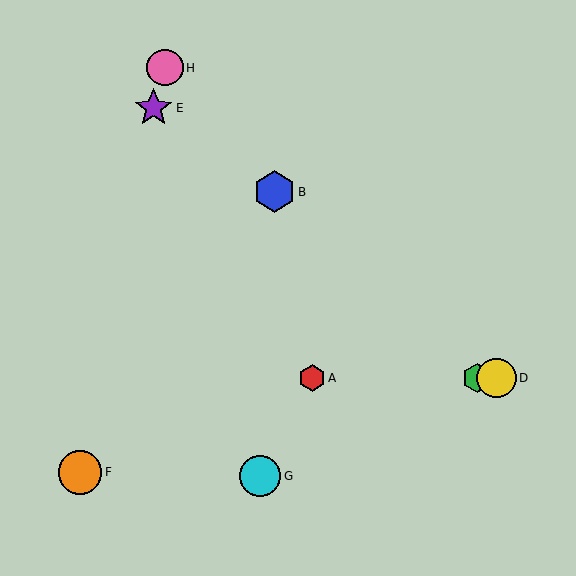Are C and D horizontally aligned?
Yes, both are at y≈378.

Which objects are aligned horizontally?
Objects A, C, D are aligned horizontally.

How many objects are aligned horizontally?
3 objects (A, C, D) are aligned horizontally.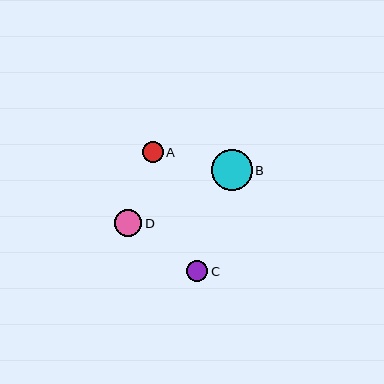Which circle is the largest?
Circle B is the largest with a size of approximately 41 pixels.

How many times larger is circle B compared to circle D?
Circle B is approximately 1.5 times the size of circle D.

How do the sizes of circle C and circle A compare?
Circle C and circle A are approximately the same size.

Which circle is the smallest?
Circle A is the smallest with a size of approximately 21 pixels.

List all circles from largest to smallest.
From largest to smallest: B, D, C, A.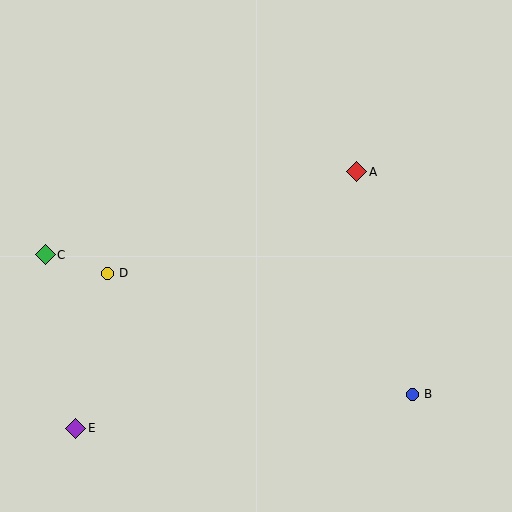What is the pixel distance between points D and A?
The distance between D and A is 269 pixels.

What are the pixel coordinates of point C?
Point C is at (45, 255).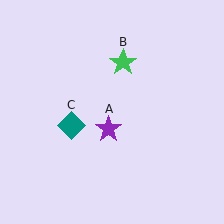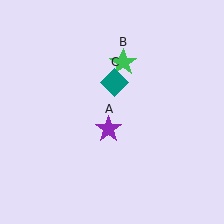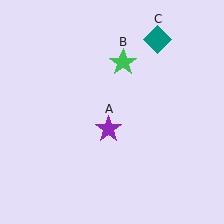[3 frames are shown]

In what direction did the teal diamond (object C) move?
The teal diamond (object C) moved up and to the right.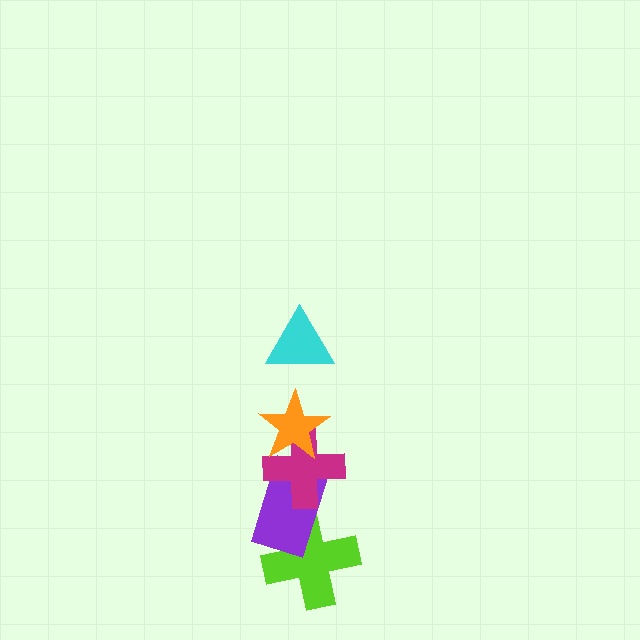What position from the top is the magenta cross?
The magenta cross is 3rd from the top.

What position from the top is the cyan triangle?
The cyan triangle is 1st from the top.